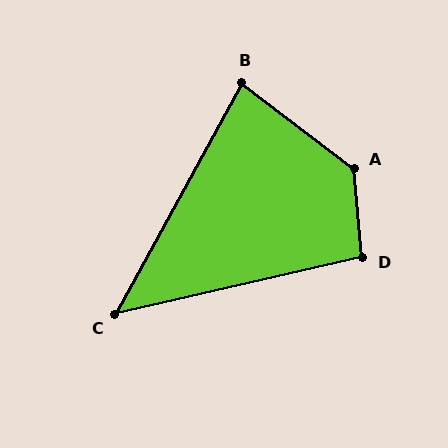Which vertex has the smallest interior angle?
C, at approximately 48 degrees.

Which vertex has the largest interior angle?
A, at approximately 132 degrees.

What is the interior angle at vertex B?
Approximately 82 degrees (acute).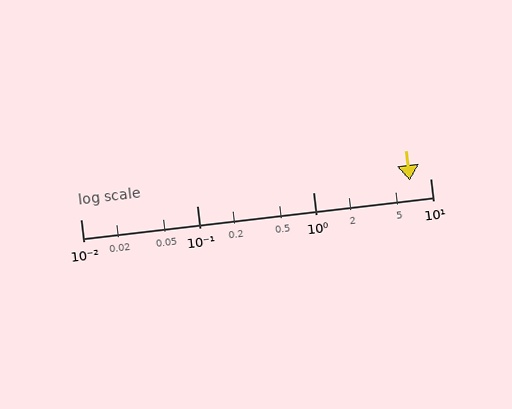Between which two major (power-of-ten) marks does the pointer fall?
The pointer is between 1 and 10.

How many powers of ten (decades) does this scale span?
The scale spans 3 decades, from 0.01 to 10.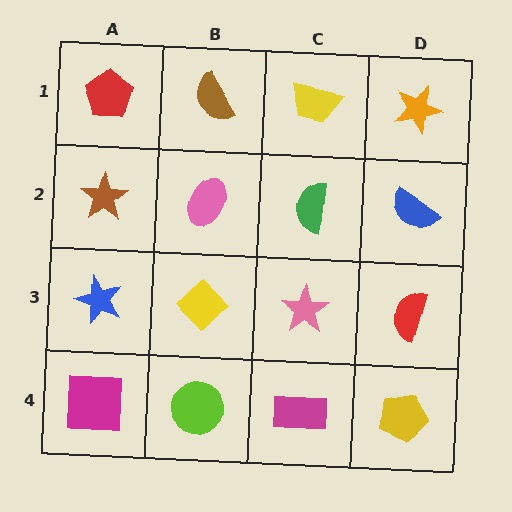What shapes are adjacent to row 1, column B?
A pink ellipse (row 2, column B), a red pentagon (row 1, column A), a yellow trapezoid (row 1, column C).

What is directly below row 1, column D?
A blue semicircle.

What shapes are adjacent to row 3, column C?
A green semicircle (row 2, column C), a magenta rectangle (row 4, column C), a yellow diamond (row 3, column B), a red semicircle (row 3, column D).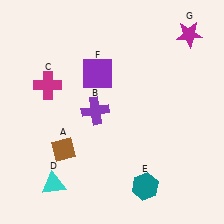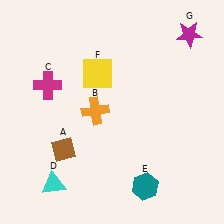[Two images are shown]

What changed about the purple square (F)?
In Image 1, F is purple. In Image 2, it changed to yellow.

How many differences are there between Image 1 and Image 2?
There are 2 differences between the two images.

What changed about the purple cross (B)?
In Image 1, B is purple. In Image 2, it changed to orange.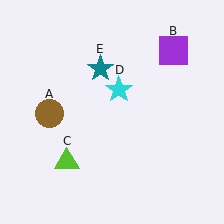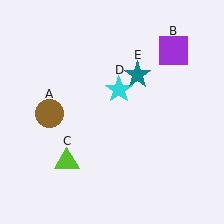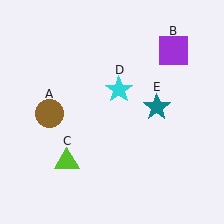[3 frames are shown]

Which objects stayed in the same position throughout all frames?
Brown circle (object A) and purple square (object B) and lime triangle (object C) and cyan star (object D) remained stationary.